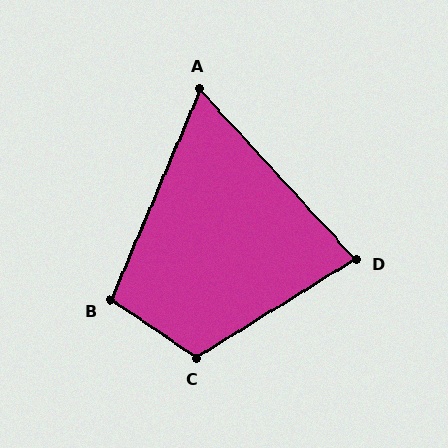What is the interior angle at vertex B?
Approximately 101 degrees (obtuse).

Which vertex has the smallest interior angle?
A, at approximately 66 degrees.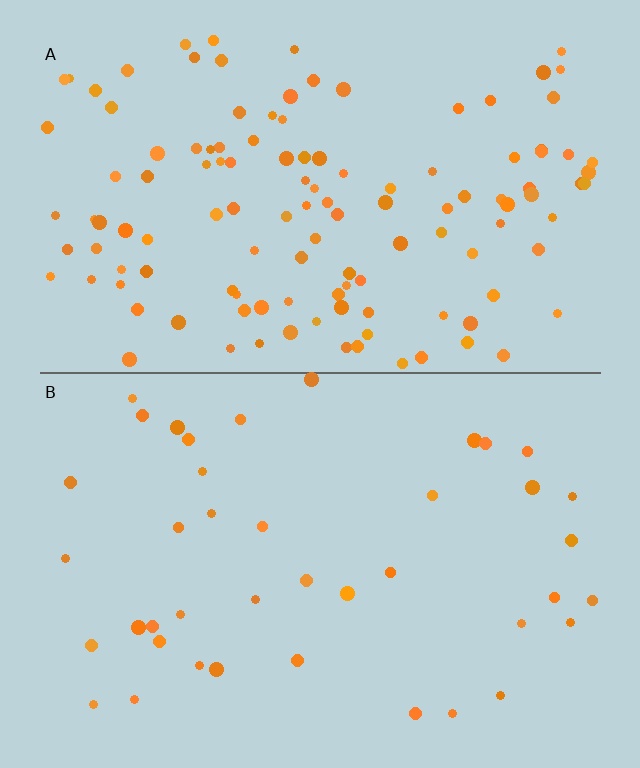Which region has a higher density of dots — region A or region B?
A (the top).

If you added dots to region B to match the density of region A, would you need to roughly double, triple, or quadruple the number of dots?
Approximately triple.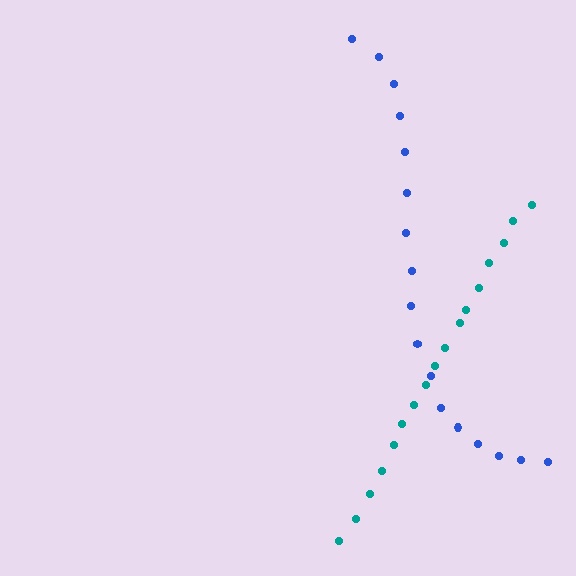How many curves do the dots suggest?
There are 2 distinct paths.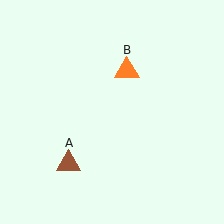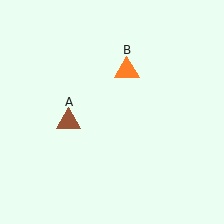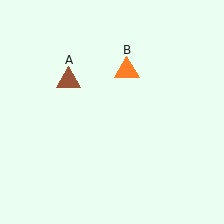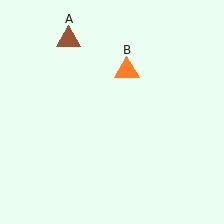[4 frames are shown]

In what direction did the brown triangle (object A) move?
The brown triangle (object A) moved up.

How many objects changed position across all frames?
1 object changed position: brown triangle (object A).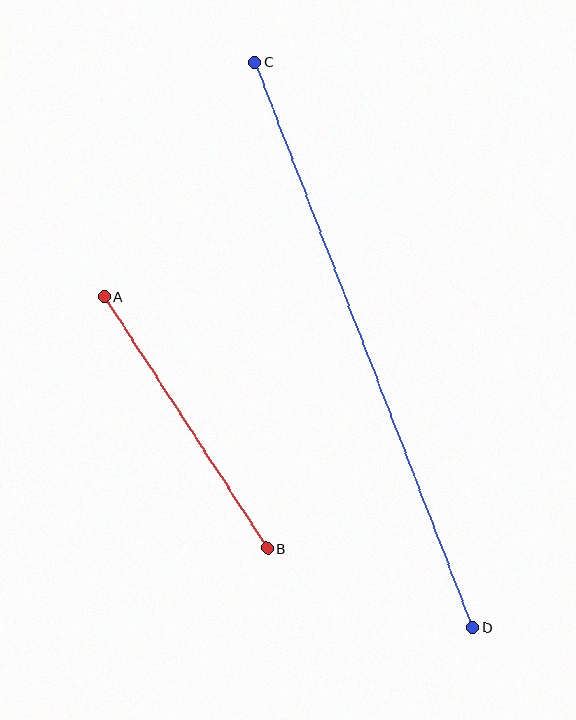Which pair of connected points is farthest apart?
Points C and D are farthest apart.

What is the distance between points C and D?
The distance is approximately 605 pixels.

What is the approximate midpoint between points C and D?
The midpoint is at approximately (364, 345) pixels.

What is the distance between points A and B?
The distance is approximately 300 pixels.